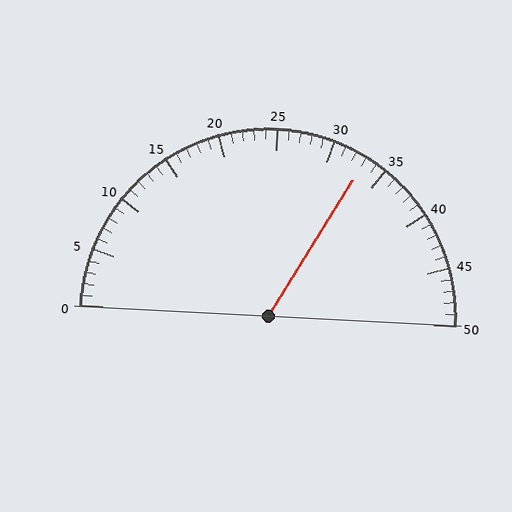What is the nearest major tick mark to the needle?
The nearest major tick mark is 35.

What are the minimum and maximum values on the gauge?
The gauge ranges from 0 to 50.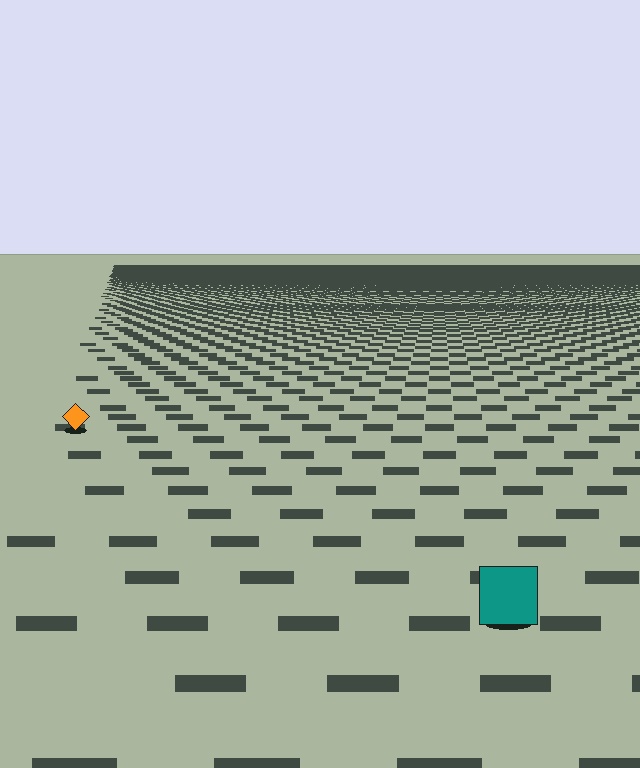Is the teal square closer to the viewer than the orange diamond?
Yes. The teal square is closer — you can tell from the texture gradient: the ground texture is coarser near it.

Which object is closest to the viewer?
The teal square is closest. The texture marks near it are larger and more spread out.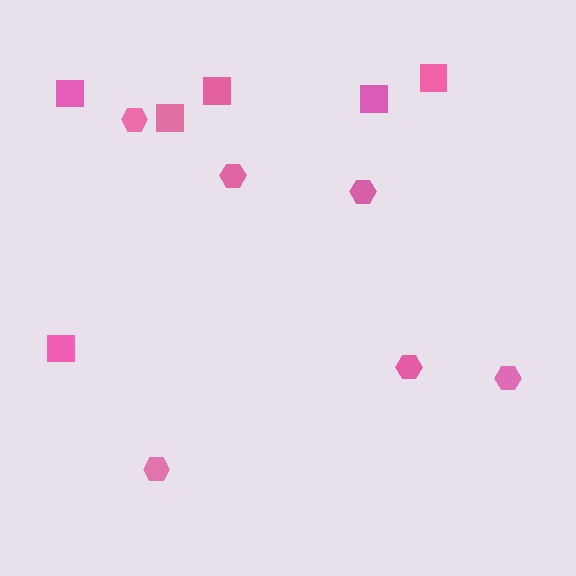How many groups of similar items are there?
There are 2 groups: one group of squares (6) and one group of hexagons (6).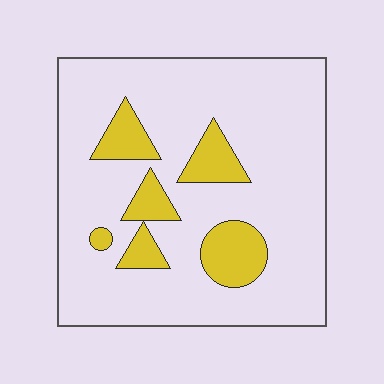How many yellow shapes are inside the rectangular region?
6.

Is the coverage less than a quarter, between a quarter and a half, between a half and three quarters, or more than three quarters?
Less than a quarter.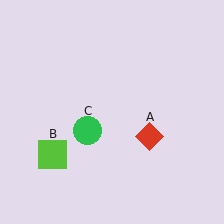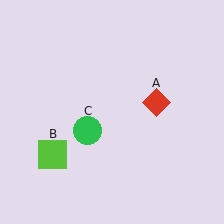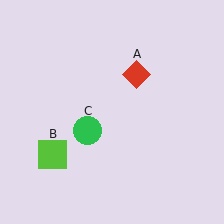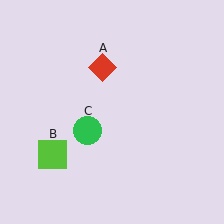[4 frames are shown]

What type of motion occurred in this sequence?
The red diamond (object A) rotated counterclockwise around the center of the scene.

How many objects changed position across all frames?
1 object changed position: red diamond (object A).